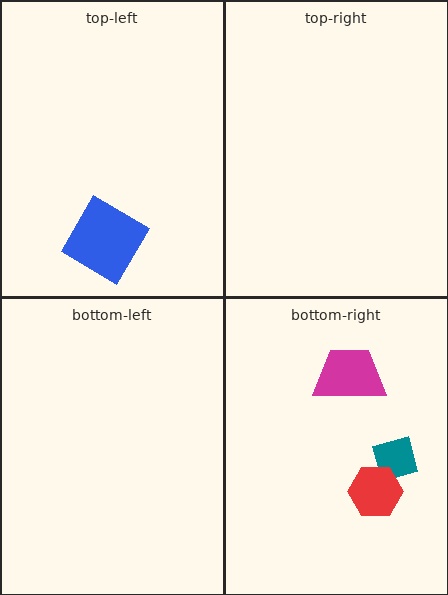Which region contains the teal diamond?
The bottom-right region.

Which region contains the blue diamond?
The top-left region.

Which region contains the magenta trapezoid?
The bottom-right region.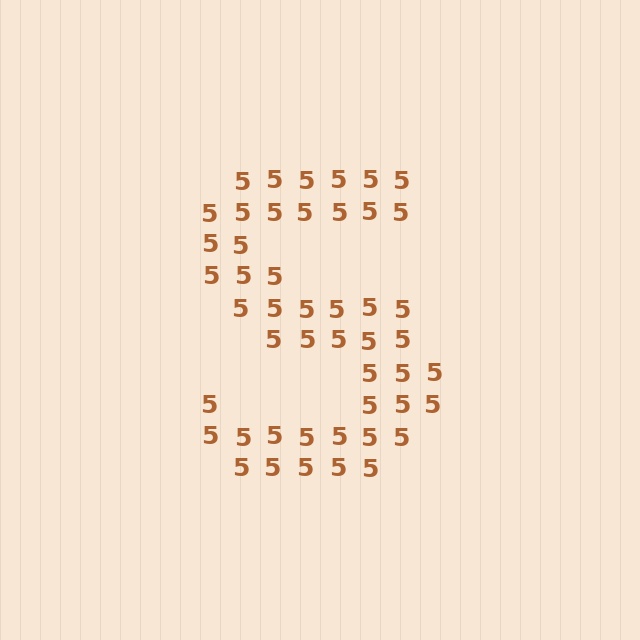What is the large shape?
The large shape is the letter S.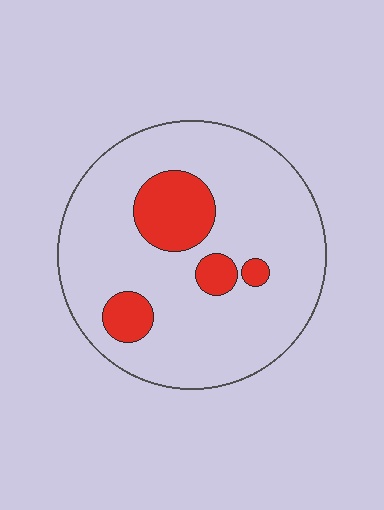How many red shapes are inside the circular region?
4.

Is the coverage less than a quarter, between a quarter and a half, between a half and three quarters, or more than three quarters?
Less than a quarter.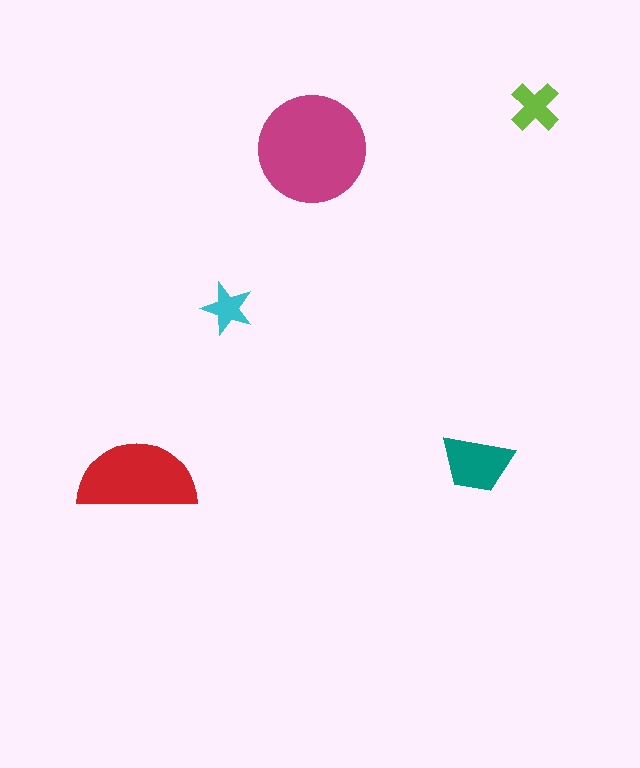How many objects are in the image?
There are 5 objects in the image.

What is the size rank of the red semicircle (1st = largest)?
2nd.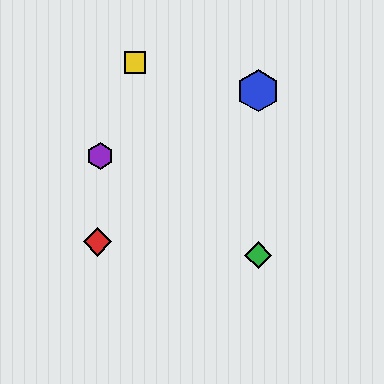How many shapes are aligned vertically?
2 shapes (the blue hexagon, the green diamond) are aligned vertically.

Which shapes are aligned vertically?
The blue hexagon, the green diamond are aligned vertically.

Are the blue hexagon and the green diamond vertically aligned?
Yes, both are at x≈258.